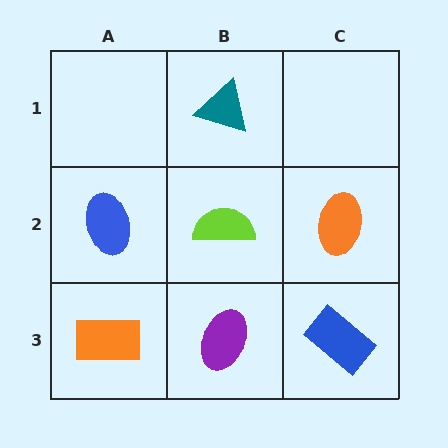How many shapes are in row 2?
3 shapes.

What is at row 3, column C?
A blue rectangle.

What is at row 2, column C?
An orange ellipse.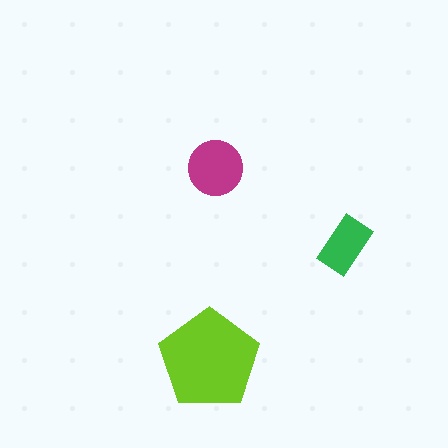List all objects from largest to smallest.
The lime pentagon, the magenta circle, the green rectangle.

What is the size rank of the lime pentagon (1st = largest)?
1st.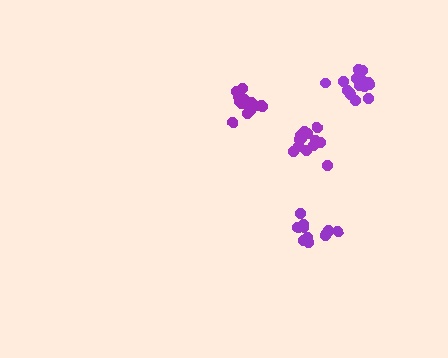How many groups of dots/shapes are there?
There are 4 groups.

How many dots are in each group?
Group 1: 14 dots, Group 2: 10 dots, Group 3: 16 dots, Group 4: 15 dots (55 total).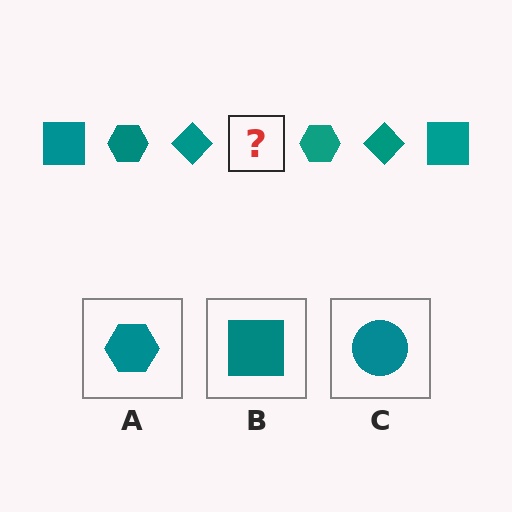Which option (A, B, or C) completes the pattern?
B.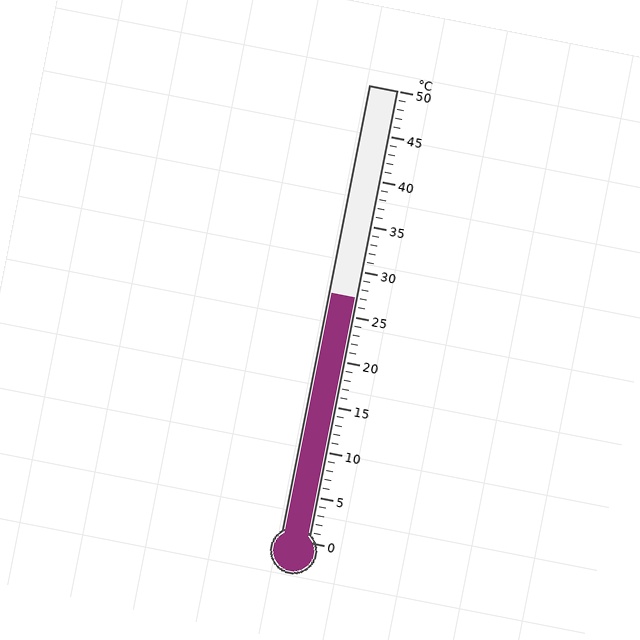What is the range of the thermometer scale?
The thermometer scale ranges from 0°C to 50°C.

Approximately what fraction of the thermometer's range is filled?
The thermometer is filled to approximately 55% of its range.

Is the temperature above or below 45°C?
The temperature is below 45°C.